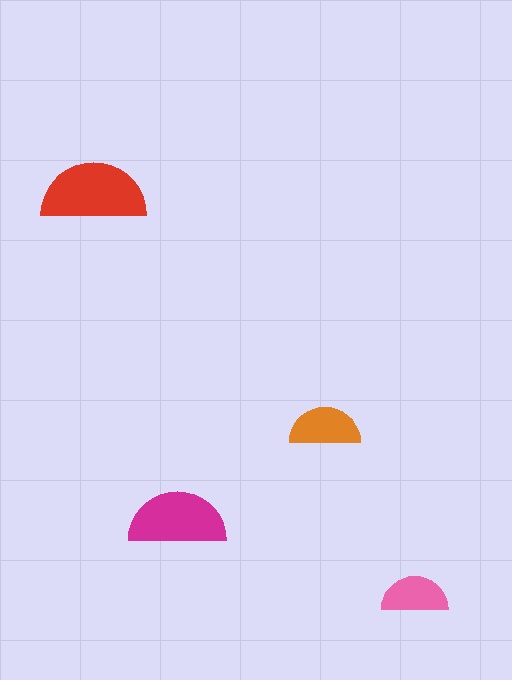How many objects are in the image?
There are 4 objects in the image.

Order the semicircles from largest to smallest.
the red one, the magenta one, the orange one, the pink one.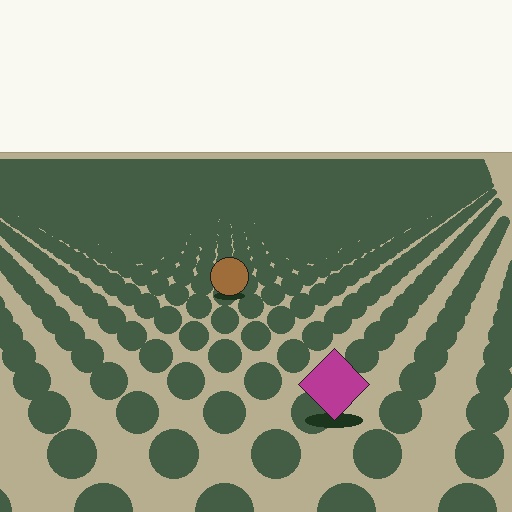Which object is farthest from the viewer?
The brown circle is farthest from the viewer. It appears smaller and the ground texture around it is denser.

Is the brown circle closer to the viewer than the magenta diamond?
No. The magenta diamond is closer — you can tell from the texture gradient: the ground texture is coarser near it.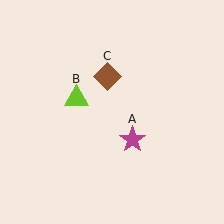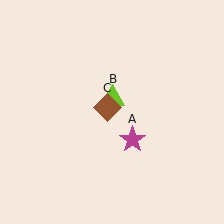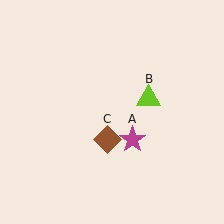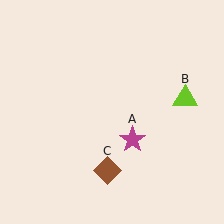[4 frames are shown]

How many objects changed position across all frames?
2 objects changed position: lime triangle (object B), brown diamond (object C).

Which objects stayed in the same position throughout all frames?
Magenta star (object A) remained stationary.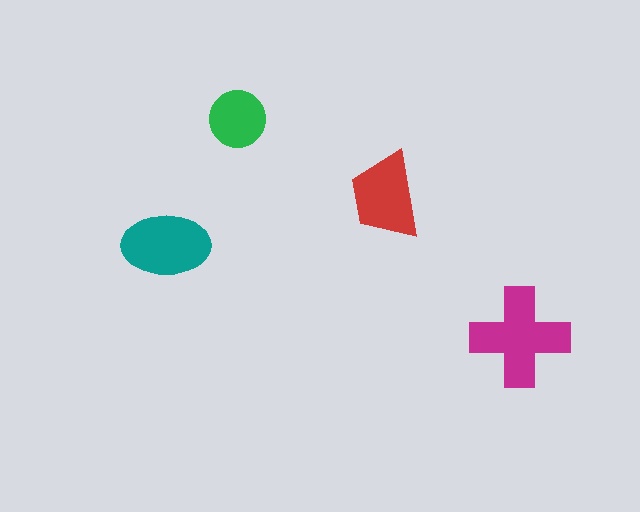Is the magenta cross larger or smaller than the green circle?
Larger.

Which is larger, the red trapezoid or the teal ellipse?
The teal ellipse.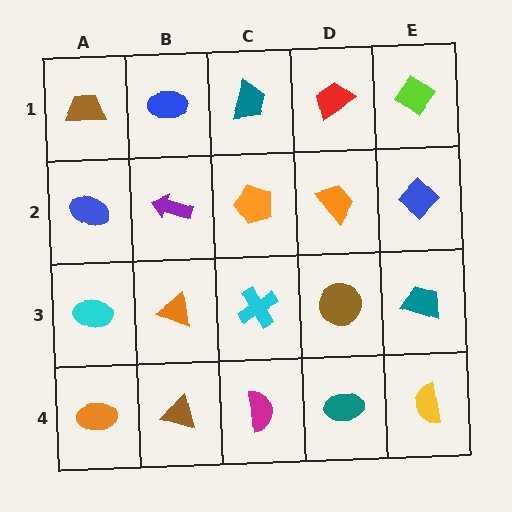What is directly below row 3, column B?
A brown triangle.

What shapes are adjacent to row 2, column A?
A brown trapezoid (row 1, column A), a cyan ellipse (row 3, column A), a purple arrow (row 2, column B).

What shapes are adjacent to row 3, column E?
A blue diamond (row 2, column E), a yellow semicircle (row 4, column E), a brown circle (row 3, column D).